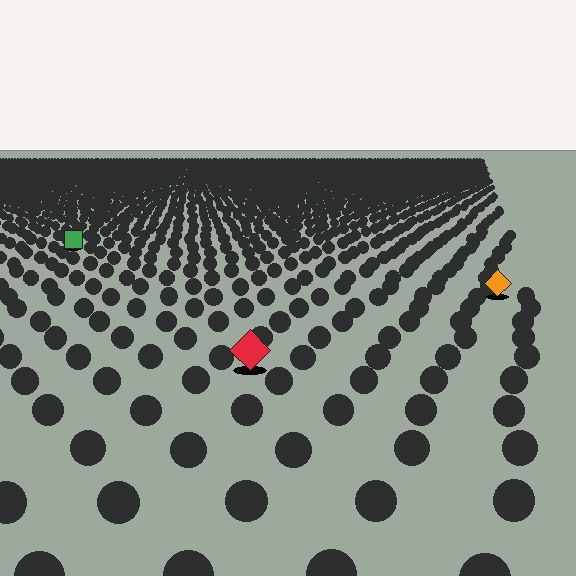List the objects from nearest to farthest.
From nearest to farthest: the red diamond, the orange diamond, the green square.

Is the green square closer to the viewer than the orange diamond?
No. The orange diamond is closer — you can tell from the texture gradient: the ground texture is coarser near it.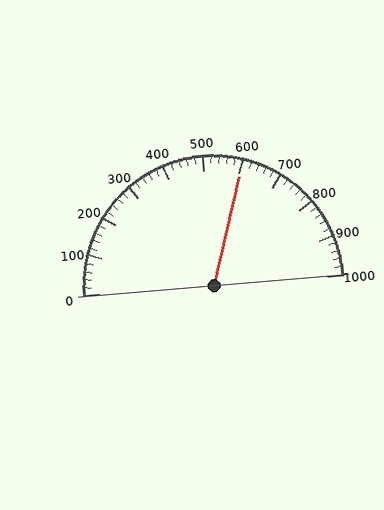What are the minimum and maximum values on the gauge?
The gauge ranges from 0 to 1000.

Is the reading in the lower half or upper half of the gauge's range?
The reading is in the upper half of the range (0 to 1000).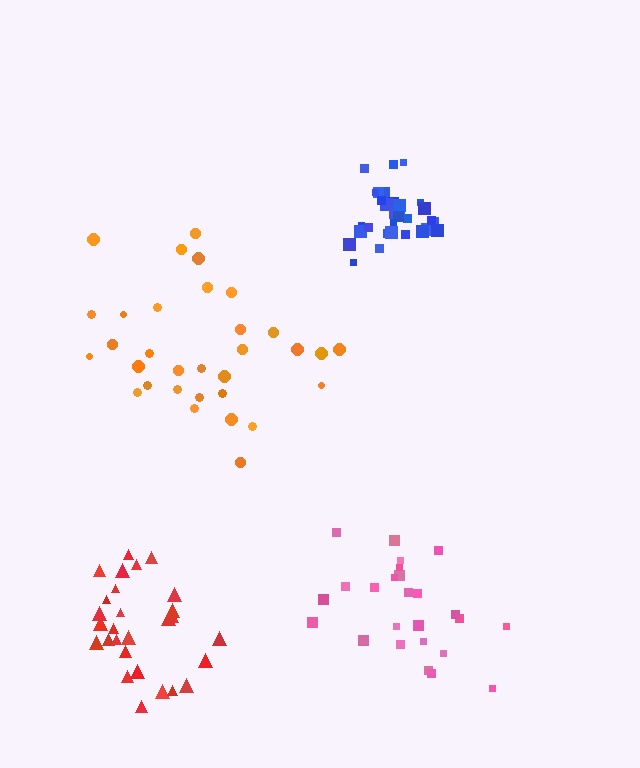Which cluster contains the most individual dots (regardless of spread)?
Blue (33).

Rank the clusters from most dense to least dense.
blue, red, pink, orange.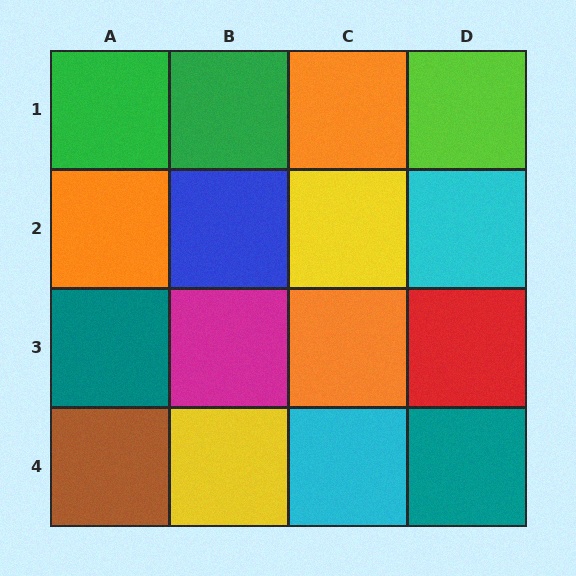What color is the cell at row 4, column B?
Yellow.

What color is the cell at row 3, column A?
Teal.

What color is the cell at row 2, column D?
Cyan.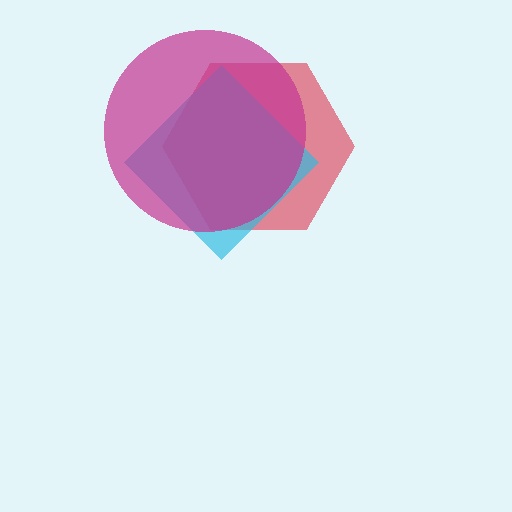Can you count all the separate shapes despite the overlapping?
Yes, there are 3 separate shapes.